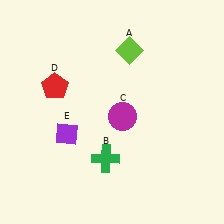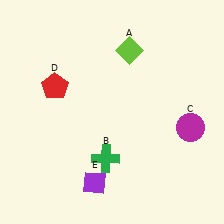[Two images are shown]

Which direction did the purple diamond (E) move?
The purple diamond (E) moved down.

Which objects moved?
The objects that moved are: the magenta circle (C), the purple diamond (E).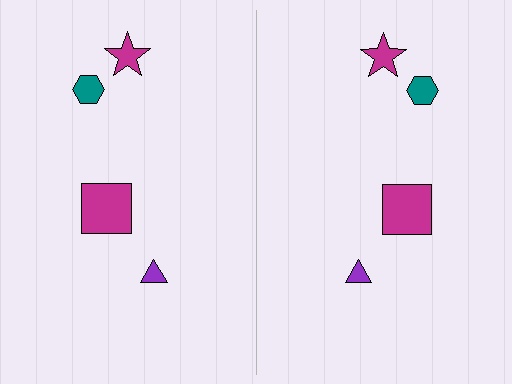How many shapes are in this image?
There are 8 shapes in this image.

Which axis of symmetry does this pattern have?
The pattern has a vertical axis of symmetry running through the center of the image.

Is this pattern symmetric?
Yes, this pattern has bilateral (reflection) symmetry.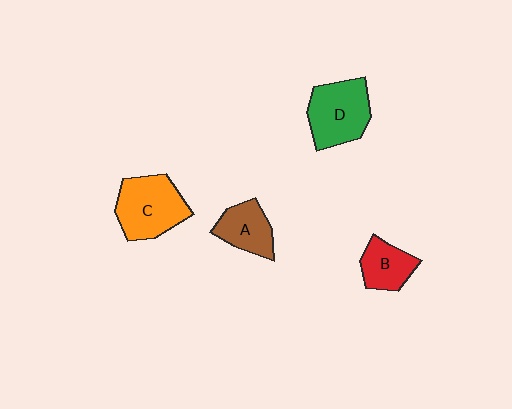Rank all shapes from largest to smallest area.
From largest to smallest: C (orange), D (green), A (brown), B (red).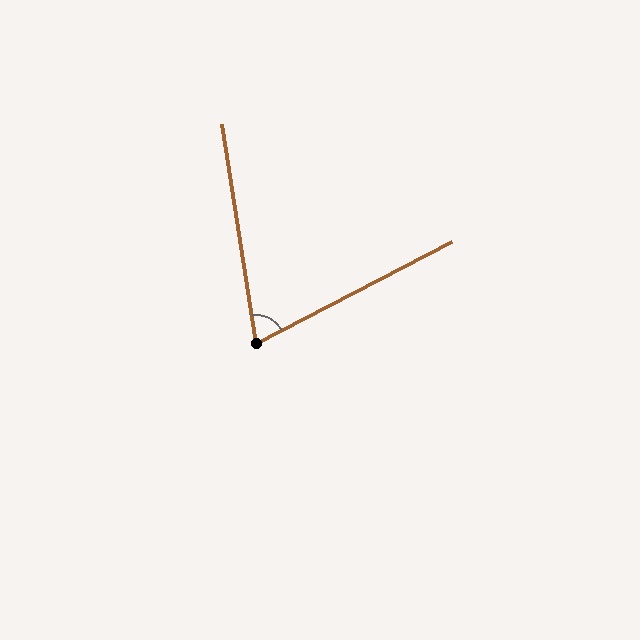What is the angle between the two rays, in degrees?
Approximately 71 degrees.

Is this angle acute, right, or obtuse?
It is acute.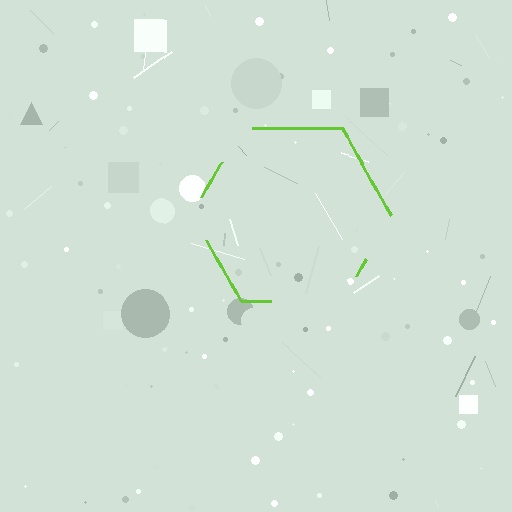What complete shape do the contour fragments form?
The contour fragments form a hexagon.